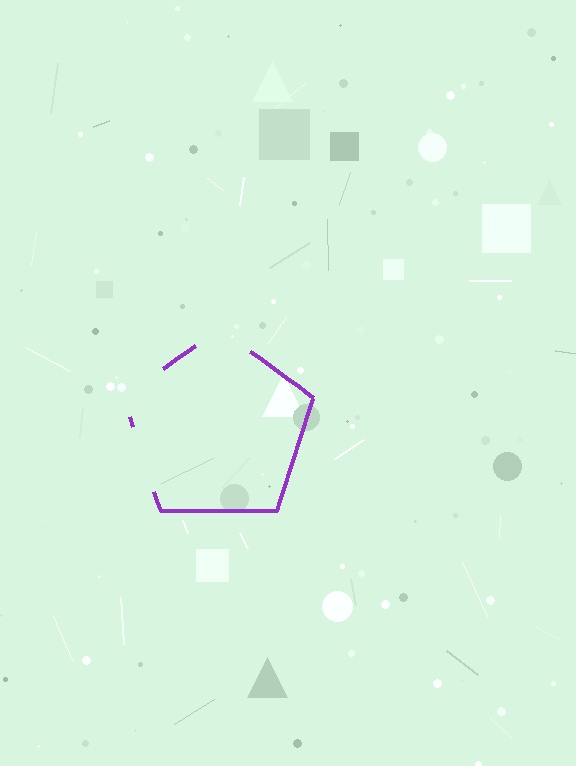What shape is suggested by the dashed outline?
The dashed outline suggests a pentagon.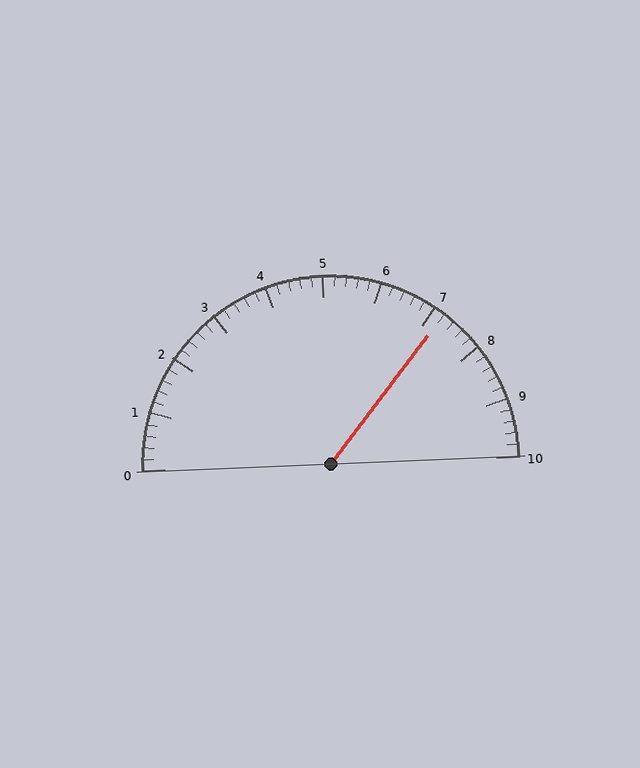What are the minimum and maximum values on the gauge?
The gauge ranges from 0 to 10.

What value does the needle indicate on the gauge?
The needle indicates approximately 7.2.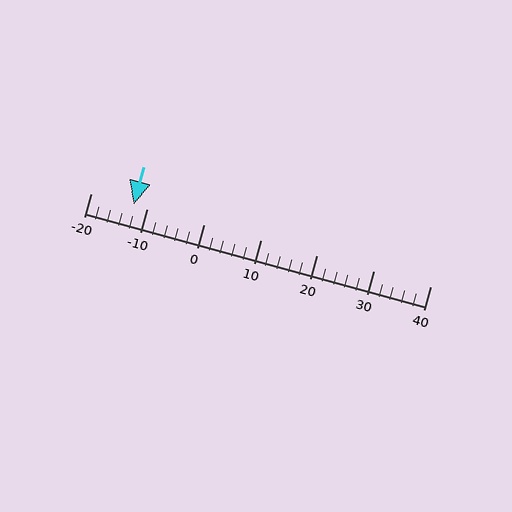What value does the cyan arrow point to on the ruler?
The cyan arrow points to approximately -12.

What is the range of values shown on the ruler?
The ruler shows values from -20 to 40.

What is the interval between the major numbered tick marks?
The major tick marks are spaced 10 units apart.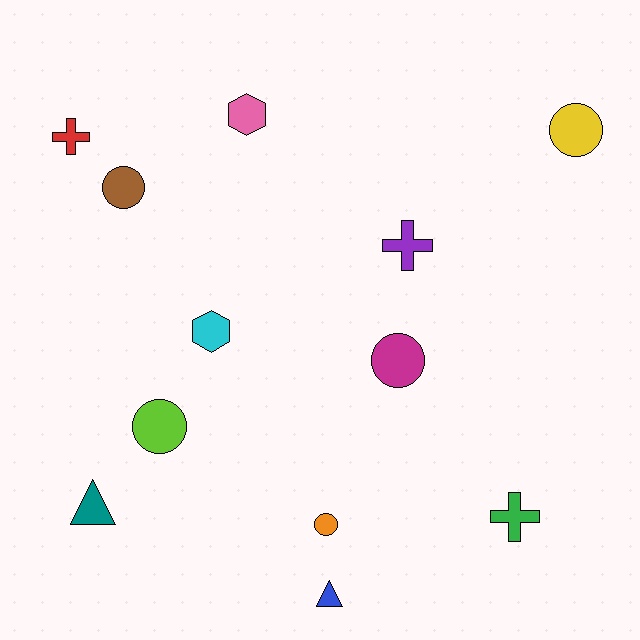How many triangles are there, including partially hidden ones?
There are 2 triangles.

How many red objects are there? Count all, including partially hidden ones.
There is 1 red object.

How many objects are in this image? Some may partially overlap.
There are 12 objects.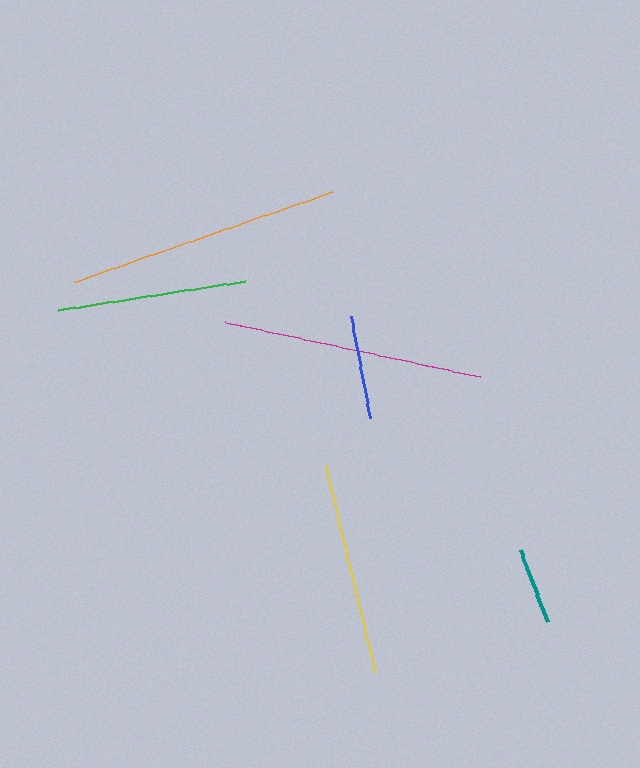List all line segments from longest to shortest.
From longest to shortest: orange, magenta, yellow, green, blue, teal.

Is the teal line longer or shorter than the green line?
The green line is longer than the teal line.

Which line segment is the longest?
The orange line is the longest at approximately 274 pixels.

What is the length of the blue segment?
The blue segment is approximately 105 pixels long.